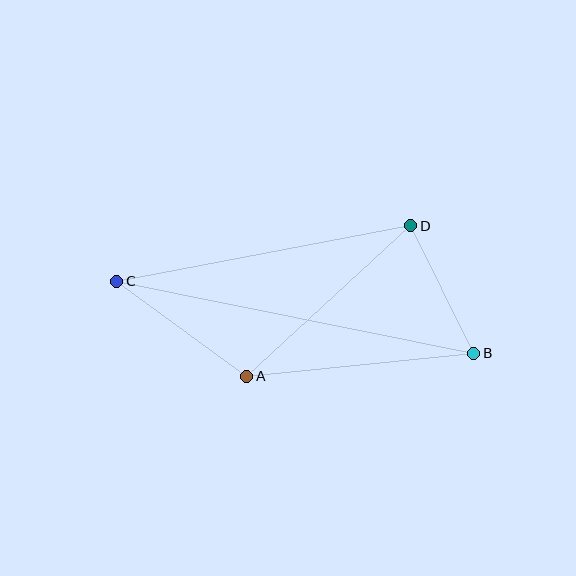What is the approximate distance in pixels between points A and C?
The distance between A and C is approximately 161 pixels.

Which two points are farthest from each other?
Points B and C are farthest from each other.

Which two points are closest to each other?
Points B and D are closest to each other.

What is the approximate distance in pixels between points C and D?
The distance between C and D is approximately 299 pixels.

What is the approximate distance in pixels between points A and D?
The distance between A and D is approximately 222 pixels.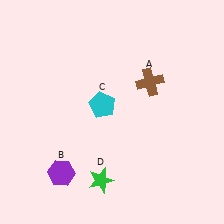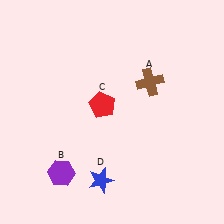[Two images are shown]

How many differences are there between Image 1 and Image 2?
There are 2 differences between the two images.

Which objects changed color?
C changed from cyan to red. D changed from green to blue.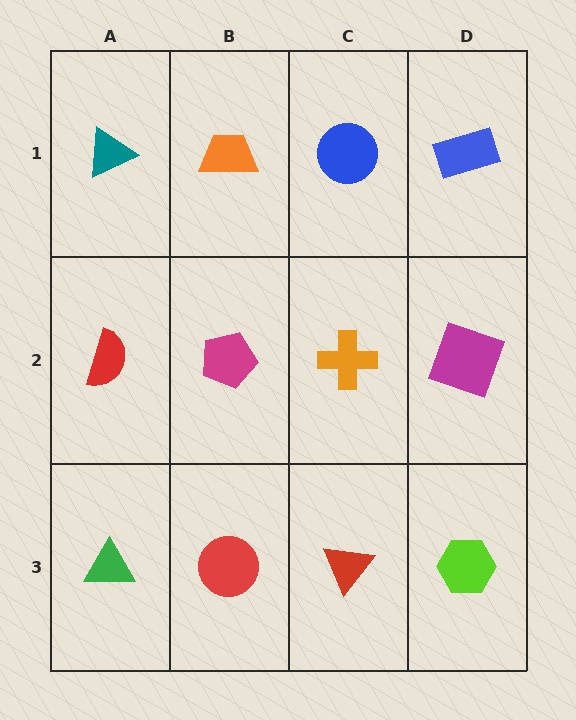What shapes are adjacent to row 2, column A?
A teal triangle (row 1, column A), a green triangle (row 3, column A), a magenta pentagon (row 2, column B).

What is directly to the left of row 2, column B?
A red semicircle.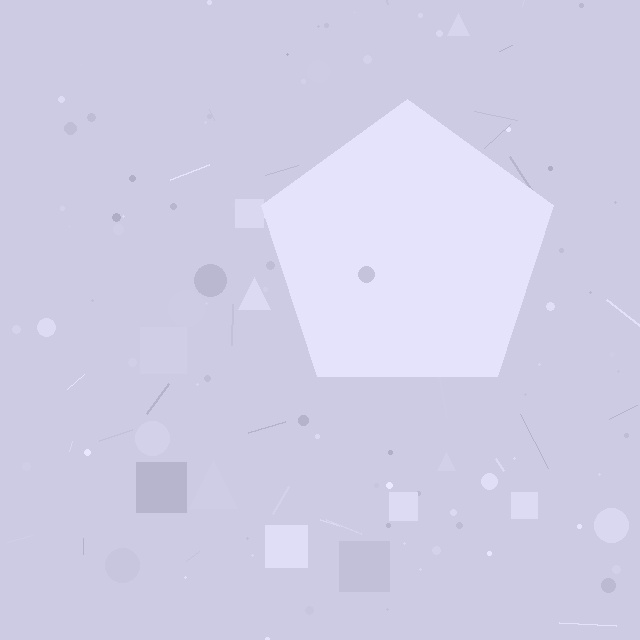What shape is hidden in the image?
A pentagon is hidden in the image.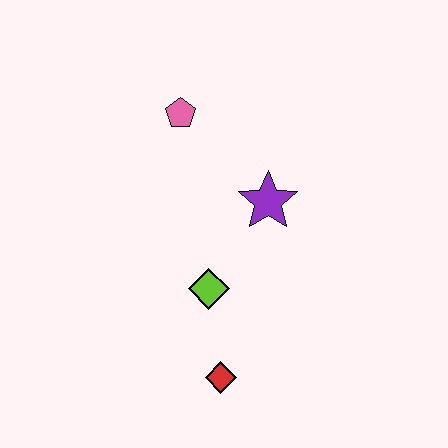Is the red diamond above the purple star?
No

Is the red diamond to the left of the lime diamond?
No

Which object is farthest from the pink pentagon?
The red diamond is farthest from the pink pentagon.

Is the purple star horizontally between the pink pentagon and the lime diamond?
No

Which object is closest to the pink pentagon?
The purple star is closest to the pink pentagon.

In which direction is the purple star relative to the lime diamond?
The purple star is above the lime diamond.